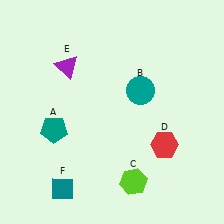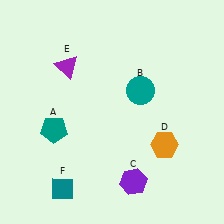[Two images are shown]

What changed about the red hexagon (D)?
In Image 1, D is red. In Image 2, it changed to orange.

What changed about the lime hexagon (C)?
In Image 1, C is lime. In Image 2, it changed to purple.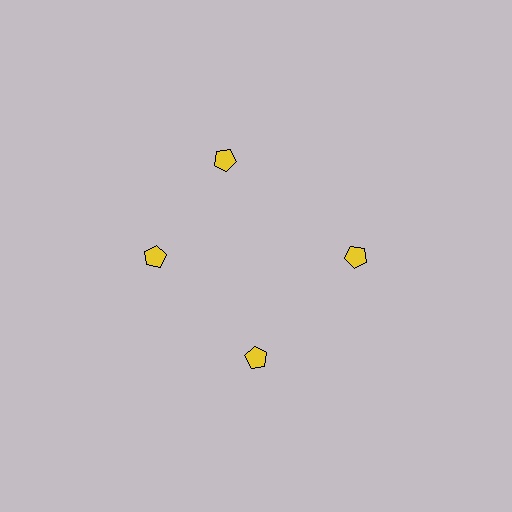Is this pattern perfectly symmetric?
No. The 4 yellow pentagons are arranged in a ring, but one element near the 12 o'clock position is rotated out of alignment along the ring, breaking the 4-fold rotational symmetry.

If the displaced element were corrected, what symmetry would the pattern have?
It would have 4-fold rotational symmetry — the pattern would map onto itself every 90 degrees.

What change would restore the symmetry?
The symmetry would be restored by rotating it back into even spacing with its neighbors so that all 4 pentagons sit at equal angles and equal distance from the center.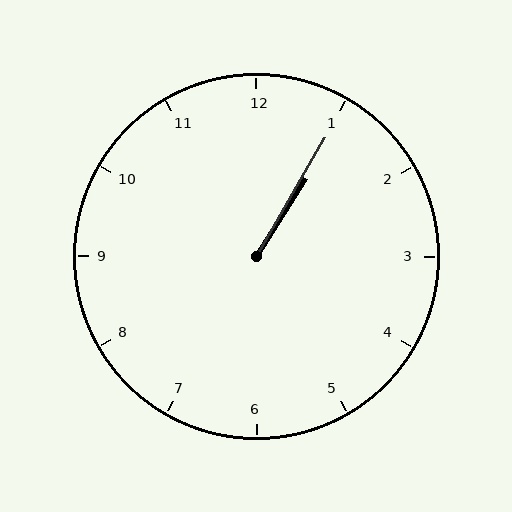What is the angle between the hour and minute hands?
Approximately 2 degrees.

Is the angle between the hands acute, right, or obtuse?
It is acute.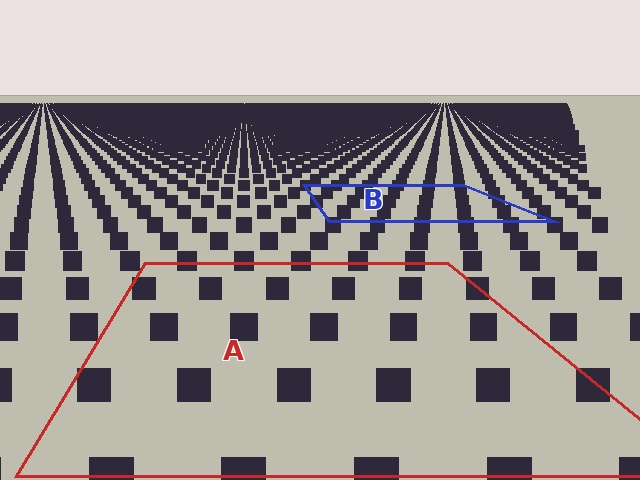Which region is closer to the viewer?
Region A is closer. The texture elements there are larger and more spread out.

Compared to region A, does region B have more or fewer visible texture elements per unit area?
Region B has more texture elements per unit area — they are packed more densely because it is farther away.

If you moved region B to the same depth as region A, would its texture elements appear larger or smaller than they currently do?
They would appear larger. At a closer depth, the same texture elements are projected at a bigger on-screen size.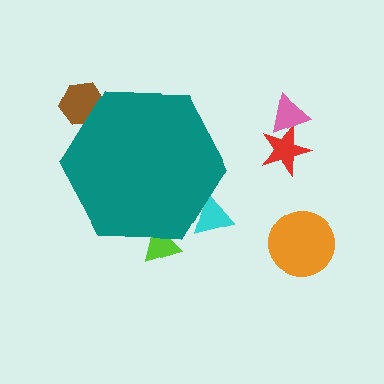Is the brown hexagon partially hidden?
Yes, the brown hexagon is partially hidden behind the teal hexagon.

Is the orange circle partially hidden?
No, the orange circle is fully visible.